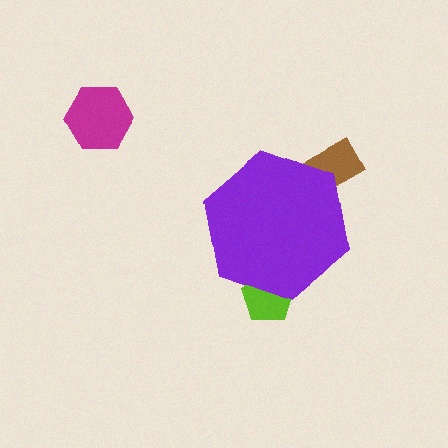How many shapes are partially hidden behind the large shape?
2 shapes are partially hidden.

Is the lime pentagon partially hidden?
Yes, the lime pentagon is partially hidden behind the purple hexagon.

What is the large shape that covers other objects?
A purple hexagon.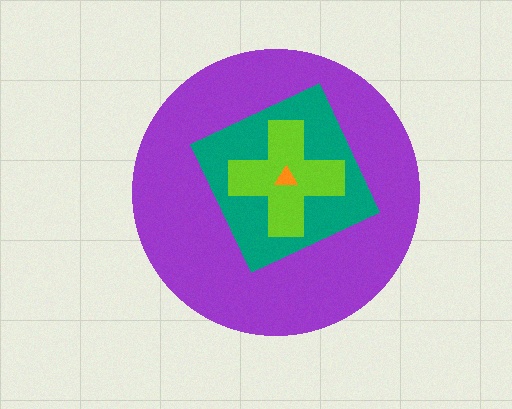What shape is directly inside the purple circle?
The teal diamond.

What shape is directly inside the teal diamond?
The lime cross.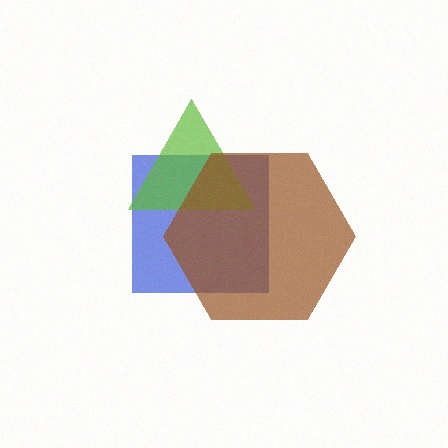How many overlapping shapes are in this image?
There are 3 overlapping shapes in the image.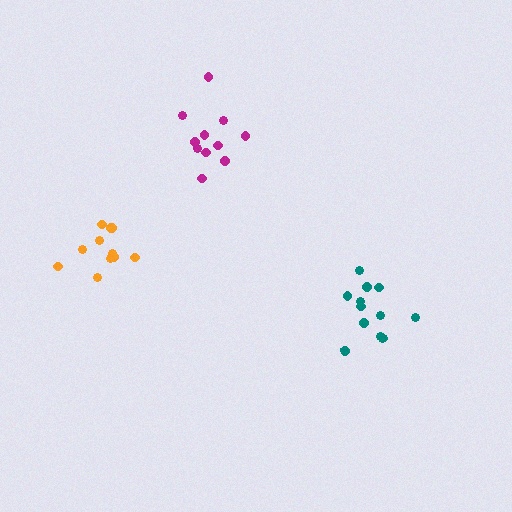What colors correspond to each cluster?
The clusters are colored: teal, orange, magenta.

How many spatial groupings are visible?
There are 3 spatial groupings.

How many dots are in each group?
Group 1: 12 dots, Group 2: 11 dots, Group 3: 11 dots (34 total).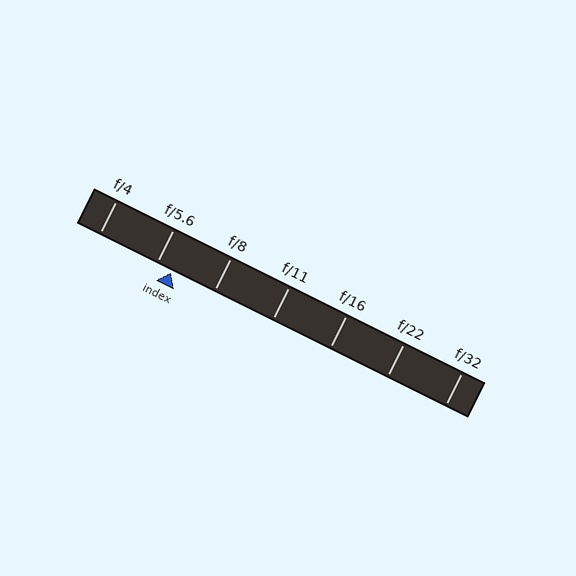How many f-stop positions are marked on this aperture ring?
There are 7 f-stop positions marked.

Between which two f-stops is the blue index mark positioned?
The index mark is between f/5.6 and f/8.